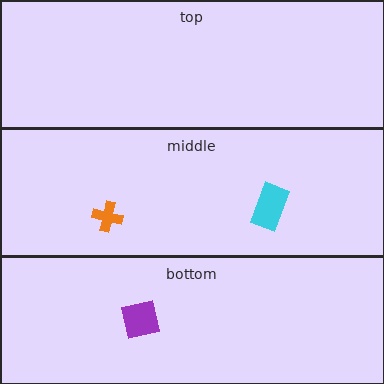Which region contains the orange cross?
The middle region.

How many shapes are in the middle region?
2.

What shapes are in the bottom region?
The purple square.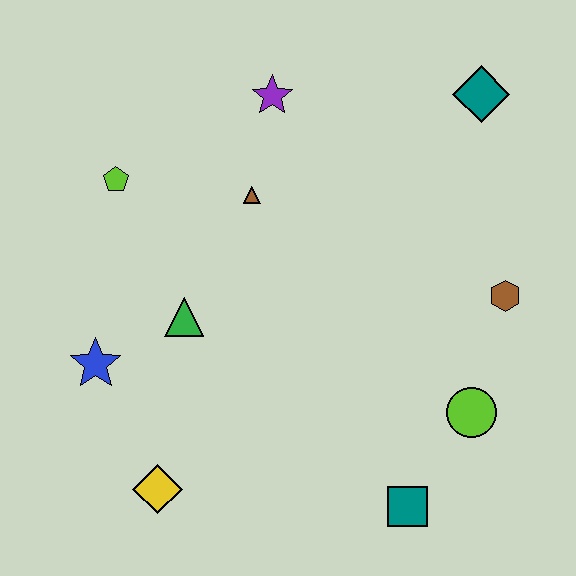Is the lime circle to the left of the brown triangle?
No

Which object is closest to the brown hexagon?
The lime circle is closest to the brown hexagon.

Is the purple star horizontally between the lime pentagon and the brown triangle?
No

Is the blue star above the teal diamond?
No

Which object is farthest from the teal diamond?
The yellow diamond is farthest from the teal diamond.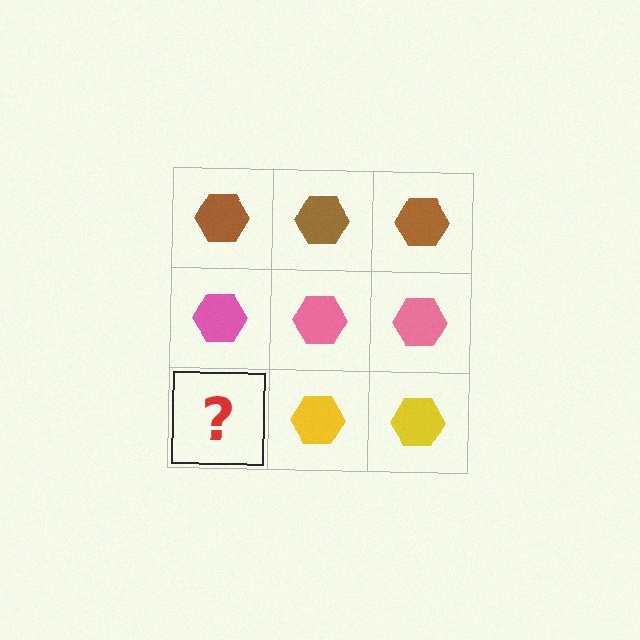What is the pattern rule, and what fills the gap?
The rule is that each row has a consistent color. The gap should be filled with a yellow hexagon.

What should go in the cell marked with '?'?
The missing cell should contain a yellow hexagon.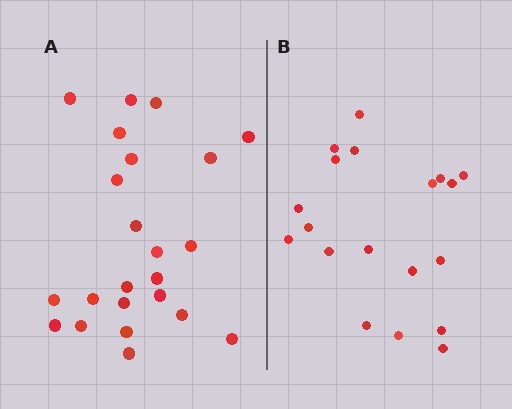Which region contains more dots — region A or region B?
Region A (the left region) has more dots.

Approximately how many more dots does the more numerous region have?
Region A has about 4 more dots than region B.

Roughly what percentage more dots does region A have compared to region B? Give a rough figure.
About 20% more.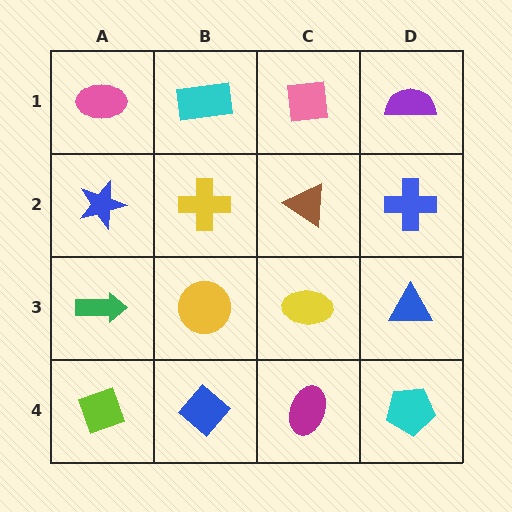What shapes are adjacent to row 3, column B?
A yellow cross (row 2, column B), a blue diamond (row 4, column B), a green arrow (row 3, column A), a yellow ellipse (row 3, column C).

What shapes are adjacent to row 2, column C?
A pink square (row 1, column C), a yellow ellipse (row 3, column C), a yellow cross (row 2, column B), a blue cross (row 2, column D).